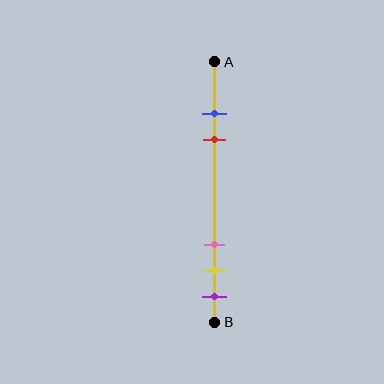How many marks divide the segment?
There are 5 marks dividing the segment.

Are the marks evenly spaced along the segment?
No, the marks are not evenly spaced.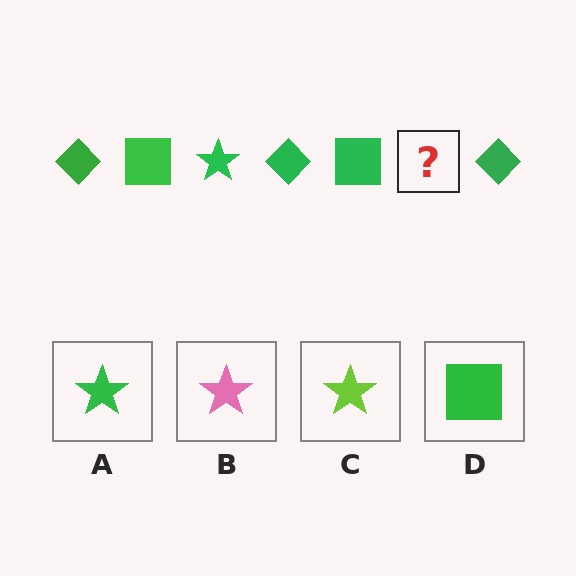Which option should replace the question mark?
Option A.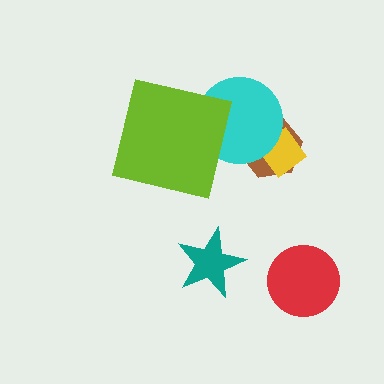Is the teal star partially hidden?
No, no other shape covers it.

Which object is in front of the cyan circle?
The lime square is in front of the cyan circle.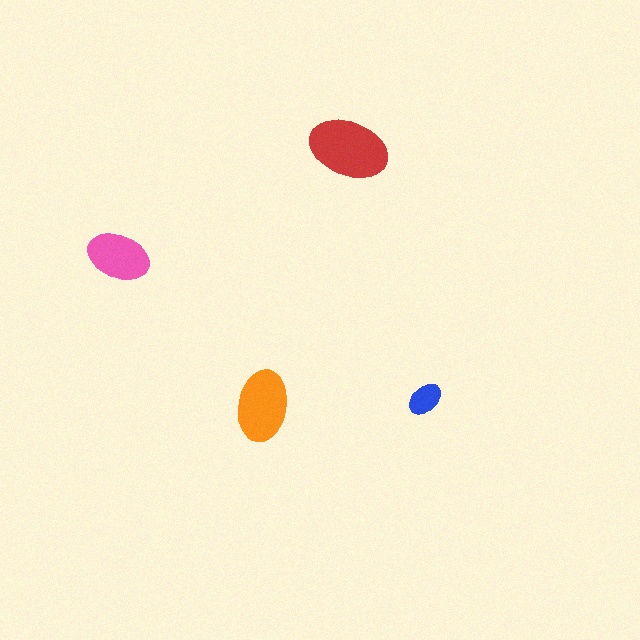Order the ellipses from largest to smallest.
the red one, the orange one, the pink one, the blue one.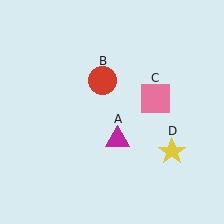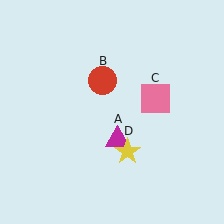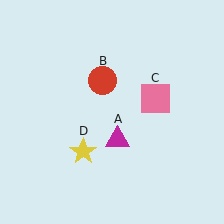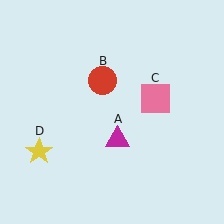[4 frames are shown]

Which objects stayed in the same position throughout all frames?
Magenta triangle (object A) and red circle (object B) and pink square (object C) remained stationary.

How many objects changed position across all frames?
1 object changed position: yellow star (object D).